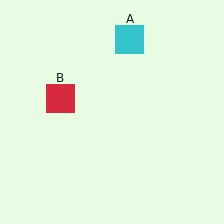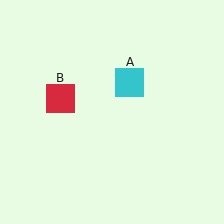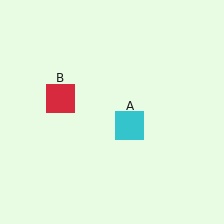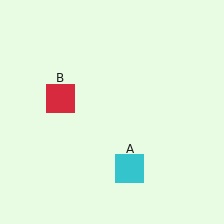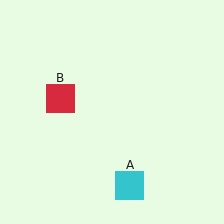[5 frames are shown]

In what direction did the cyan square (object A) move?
The cyan square (object A) moved down.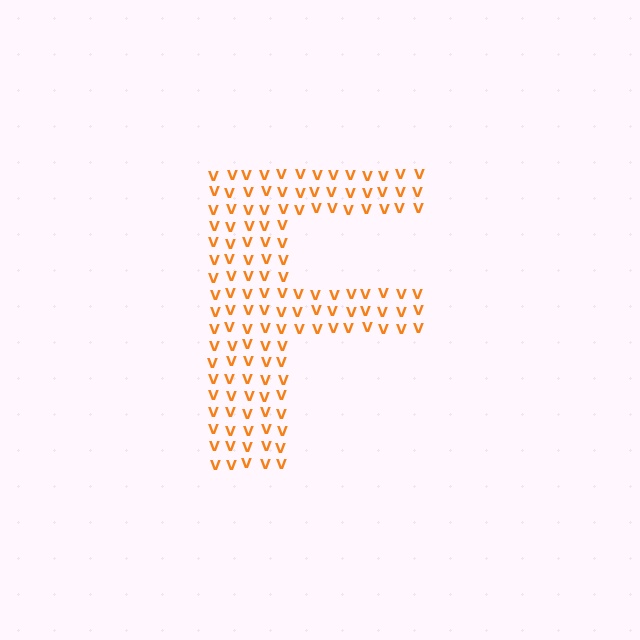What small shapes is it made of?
It is made of small letter V's.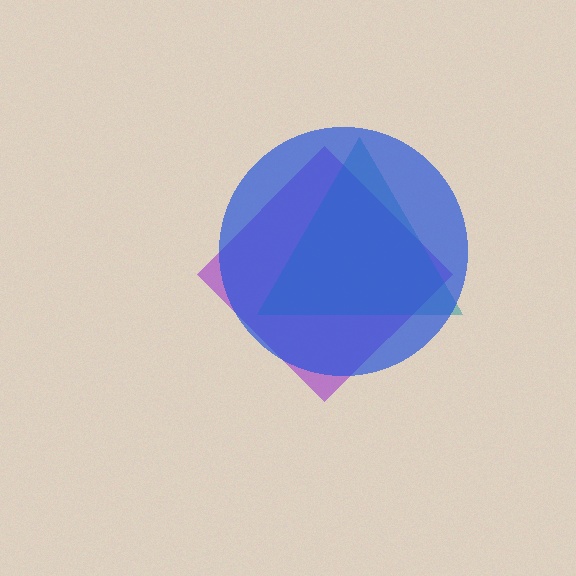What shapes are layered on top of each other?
The layered shapes are: a purple diamond, a teal triangle, a blue circle.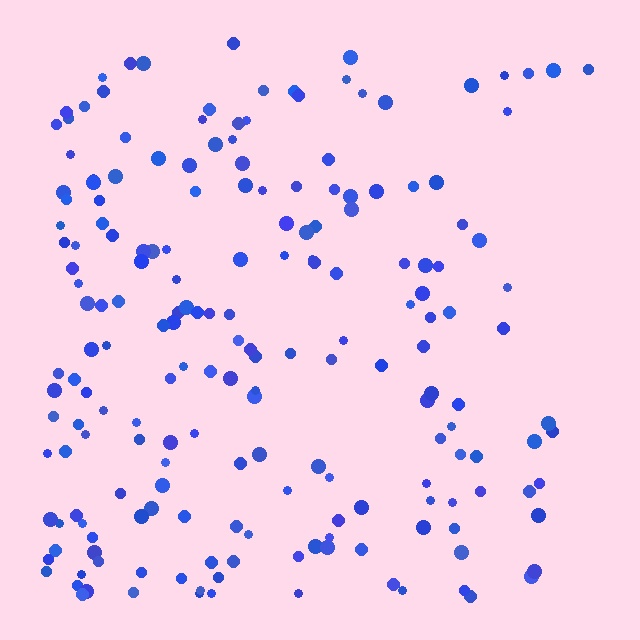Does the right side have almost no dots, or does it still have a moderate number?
Still a moderate number, just noticeably fewer than the left.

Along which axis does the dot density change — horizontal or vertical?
Horizontal.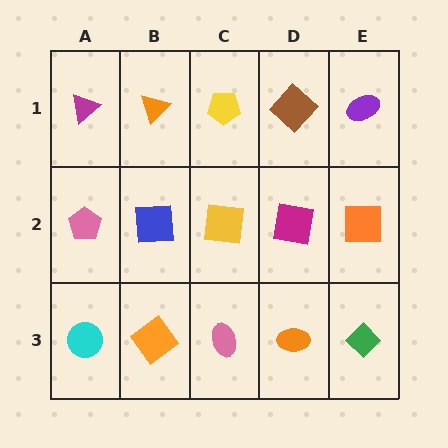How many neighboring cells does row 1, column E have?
2.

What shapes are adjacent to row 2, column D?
A brown diamond (row 1, column D), an orange ellipse (row 3, column D), a yellow square (row 2, column C), an orange square (row 2, column E).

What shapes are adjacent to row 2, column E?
A purple ellipse (row 1, column E), a green diamond (row 3, column E), a magenta square (row 2, column D).